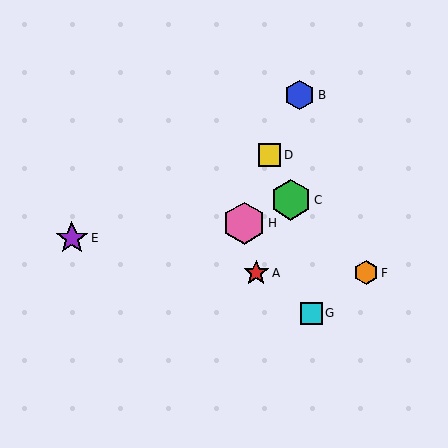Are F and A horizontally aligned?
Yes, both are at y≈273.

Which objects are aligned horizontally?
Objects A, F are aligned horizontally.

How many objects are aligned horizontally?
2 objects (A, F) are aligned horizontally.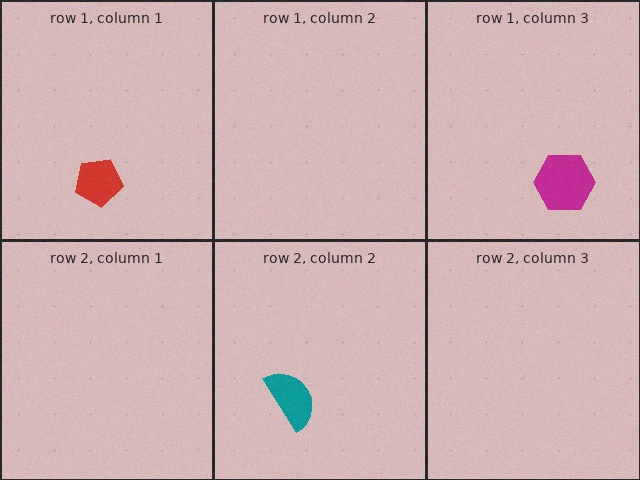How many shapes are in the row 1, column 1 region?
1.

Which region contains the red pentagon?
The row 1, column 1 region.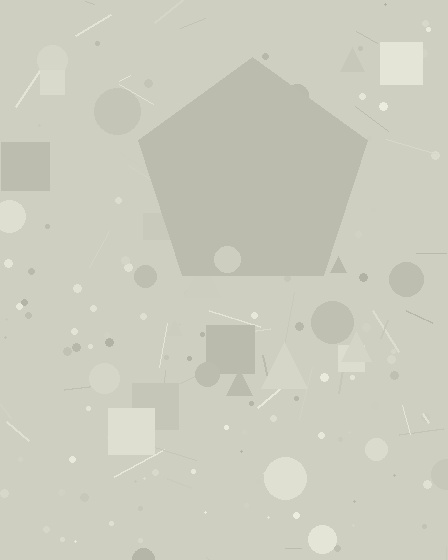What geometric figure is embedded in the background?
A pentagon is embedded in the background.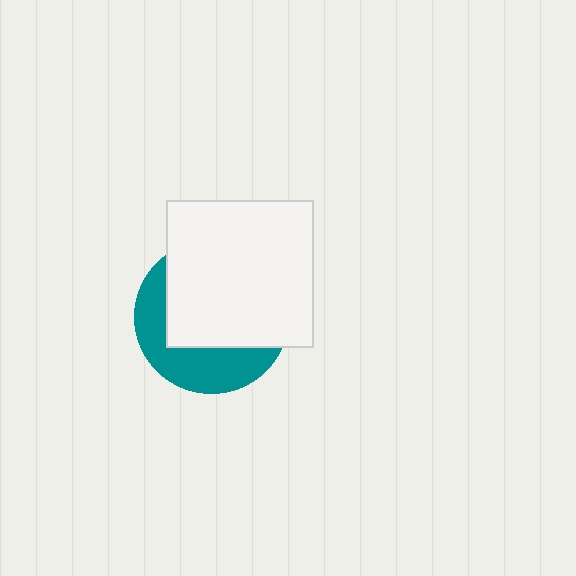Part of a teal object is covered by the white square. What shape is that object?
It is a circle.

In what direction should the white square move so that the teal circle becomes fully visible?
The white square should move toward the upper-right. That is the shortest direction to clear the overlap and leave the teal circle fully visible.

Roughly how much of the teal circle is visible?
A small part of it is visible (roughly 38%).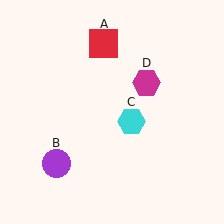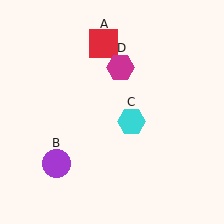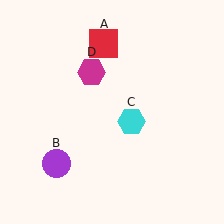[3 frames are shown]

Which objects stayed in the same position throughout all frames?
Red square (object A) and purple circle (object B) and cyan hexagon (object C) remained stationary.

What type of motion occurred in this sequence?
The magenta hexagon (object D) rotated counterclockwise around the center of the scene.